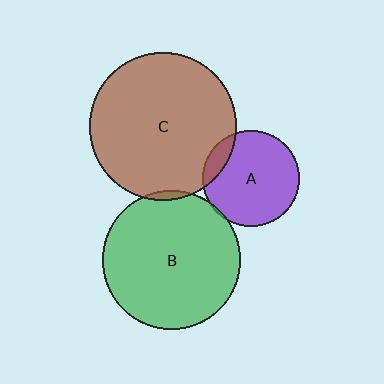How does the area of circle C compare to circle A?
Approximately 2.3 times.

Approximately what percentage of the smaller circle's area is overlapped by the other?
Approximately 5%.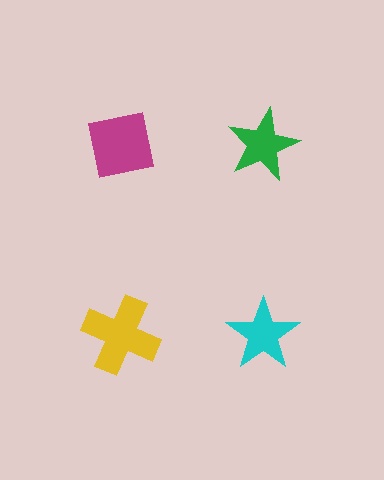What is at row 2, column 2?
A cyan star.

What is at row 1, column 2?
A green star.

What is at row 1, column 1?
A magenta square.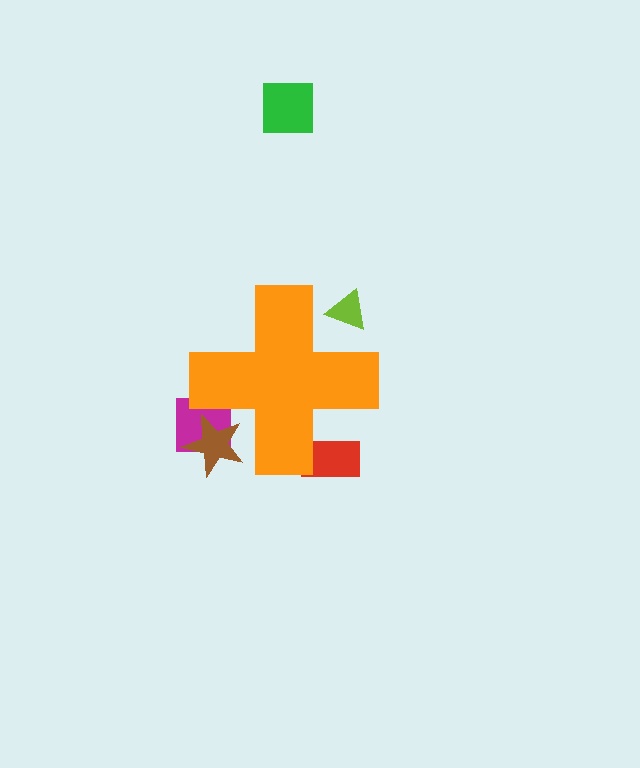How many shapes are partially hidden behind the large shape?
4 shapes are partially hidden.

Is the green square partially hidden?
No, the green square is fully visible.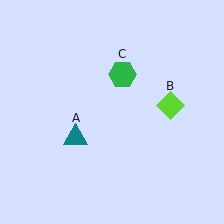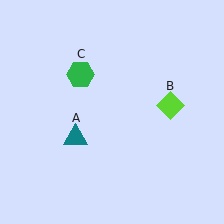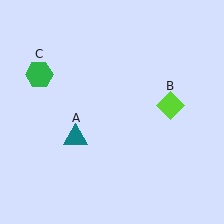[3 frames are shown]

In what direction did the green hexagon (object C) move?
The green hexagon (object C) moved left.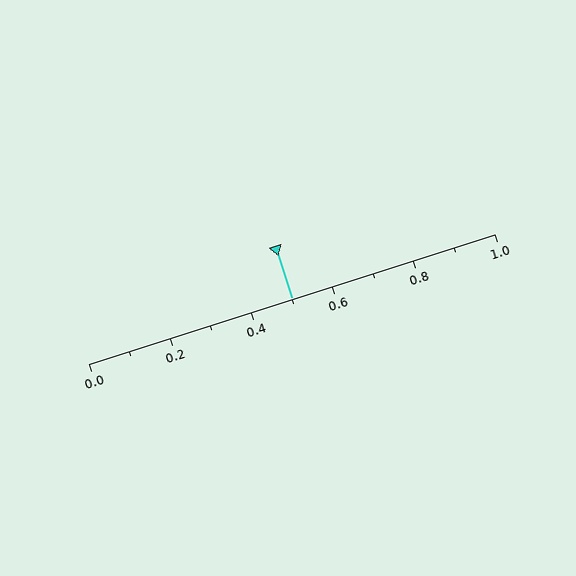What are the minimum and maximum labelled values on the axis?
The axis runs from 0.0 to 1.0.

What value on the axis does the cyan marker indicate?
The marker indicates approximately 0.5.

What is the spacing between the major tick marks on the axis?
The major ticks are spaced 0.2 apart.